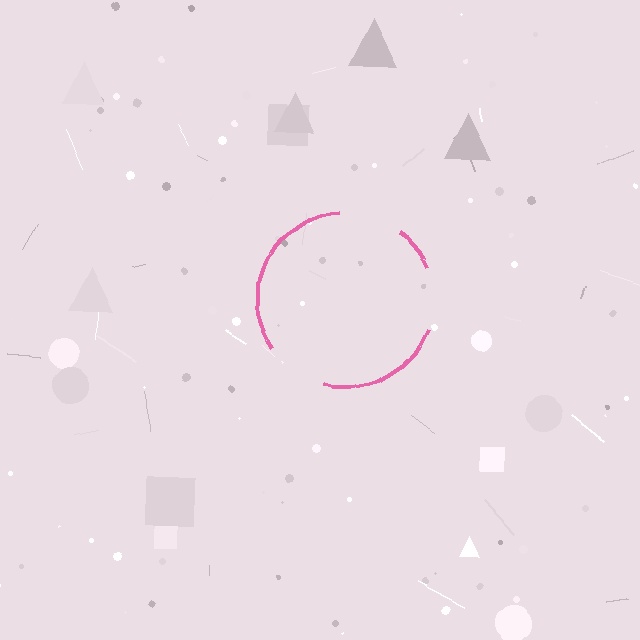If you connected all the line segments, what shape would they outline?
They would outline a circle.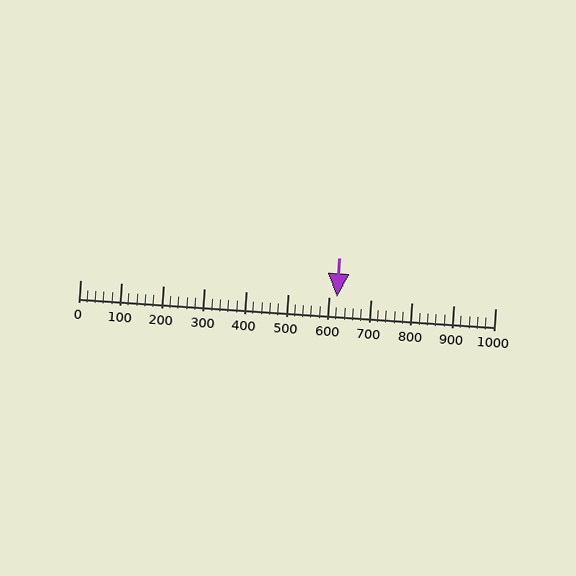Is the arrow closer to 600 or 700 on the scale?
The arrow is closer to 600.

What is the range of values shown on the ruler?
The ruler shows values from 0 to 1000.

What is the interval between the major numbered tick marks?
The major tick marks are spaced 100 units apart.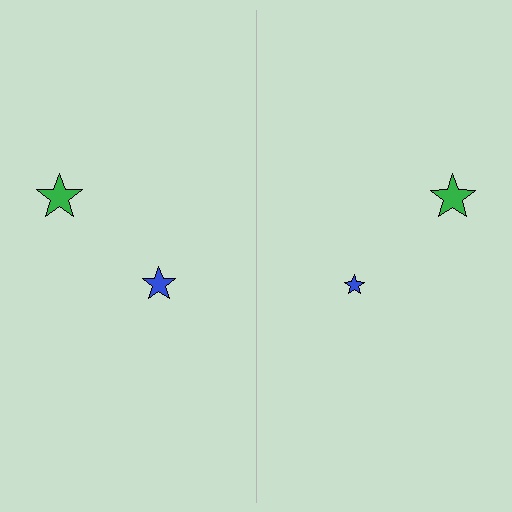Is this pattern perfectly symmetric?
No, the pattern is not perfectly symmetric. The blue star on the right side has a different size than its mirror counterpart.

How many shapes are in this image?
There are 4 shapes in this image.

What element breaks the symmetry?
The blue star on the right side has a different size than its mirror counterpart.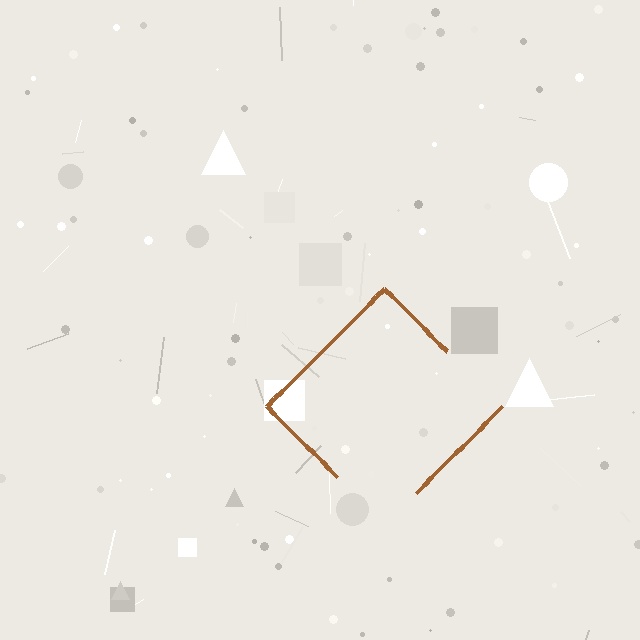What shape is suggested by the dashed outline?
The dashed outline suggests a diamond.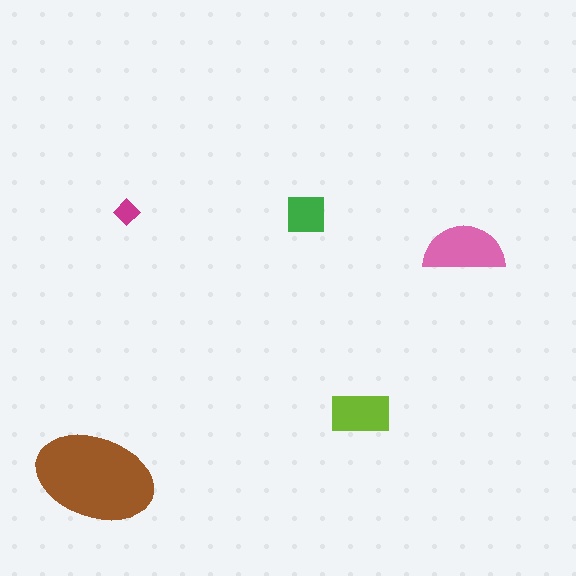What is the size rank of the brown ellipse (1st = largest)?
1st.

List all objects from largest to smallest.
The brown ellipse, the pink semicircle, the lime rectangle, the green square, the magenta diamond.